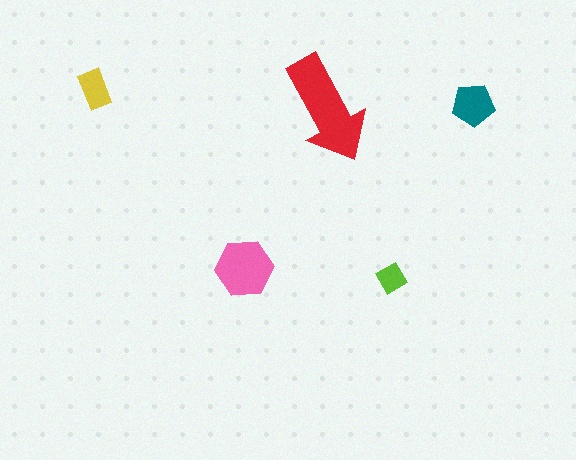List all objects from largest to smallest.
The red arrow, the pink hexagon, the teal pentagon, the yellow rectangle, the lime diamond.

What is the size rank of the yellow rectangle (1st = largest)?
4th.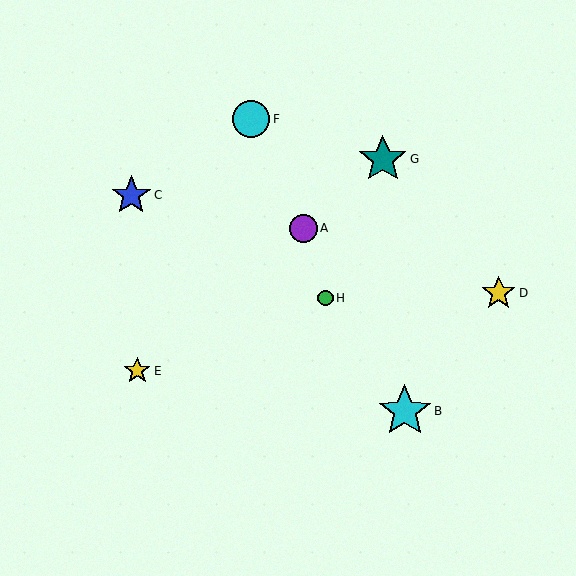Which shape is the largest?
The cyan star (labeled B) is the largest.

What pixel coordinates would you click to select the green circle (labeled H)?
Click at (325, 298) to select the green circle H.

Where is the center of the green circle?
The center of the green circle is at (325, 298).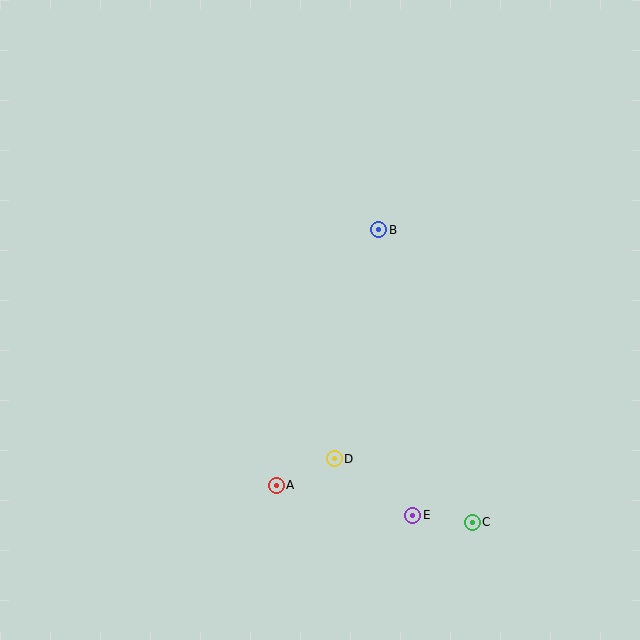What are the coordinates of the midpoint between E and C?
The midpoint between E and C is at (443, 519).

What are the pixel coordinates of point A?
Point A is at (276, 485).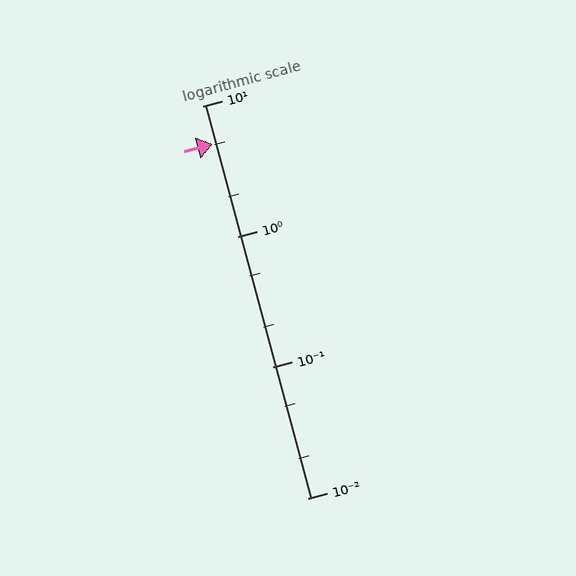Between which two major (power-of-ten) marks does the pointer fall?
The pointer is between 1 and 10.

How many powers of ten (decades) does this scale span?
The scale spans 3 decades, from 0.01 to 10.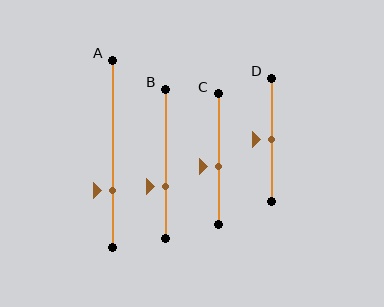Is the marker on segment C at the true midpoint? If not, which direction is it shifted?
No, the marker on segment C is shifted downward by about 5% of the segment length.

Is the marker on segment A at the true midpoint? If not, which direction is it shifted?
No, the marker on segment A is shifted downward by about 20% of the segment length.